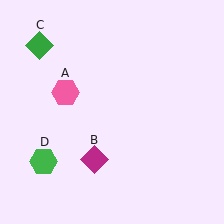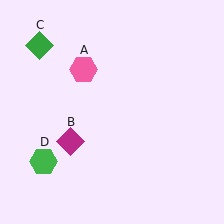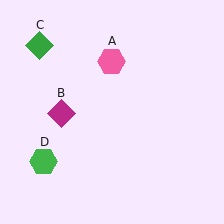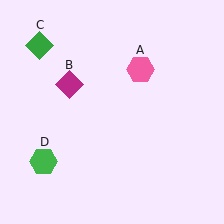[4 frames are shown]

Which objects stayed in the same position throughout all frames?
Green diamond (object C) and green hexagon (object D) remained stationary.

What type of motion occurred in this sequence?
The pink hexagon (object A), magenta diamond (object B) rotated clockwise around the center of the scene.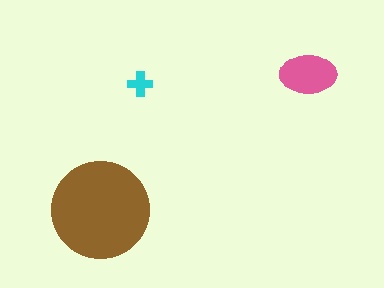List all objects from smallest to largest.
The cyan cross, the pink ellipse, the brown circle.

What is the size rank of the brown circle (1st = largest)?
1st.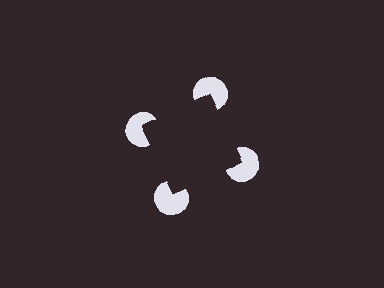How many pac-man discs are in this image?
There are 4 — one at each vertex of the illusory square.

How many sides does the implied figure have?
4 sides.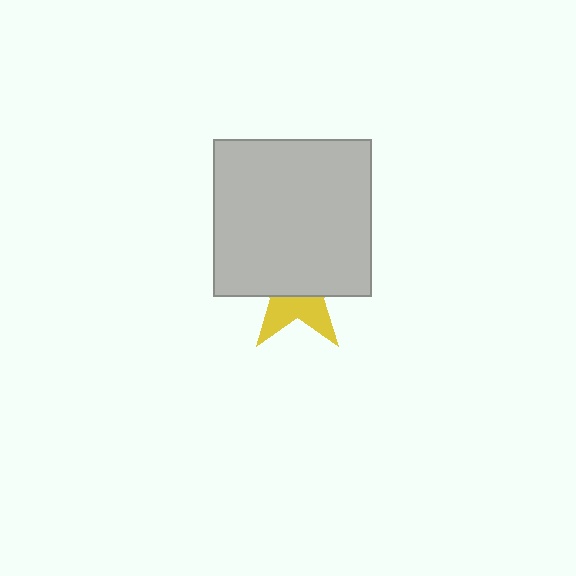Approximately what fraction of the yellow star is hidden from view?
Roughly 63% of the yellow star is hidden behind the light gray square.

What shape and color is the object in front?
The object in front is a light gray square.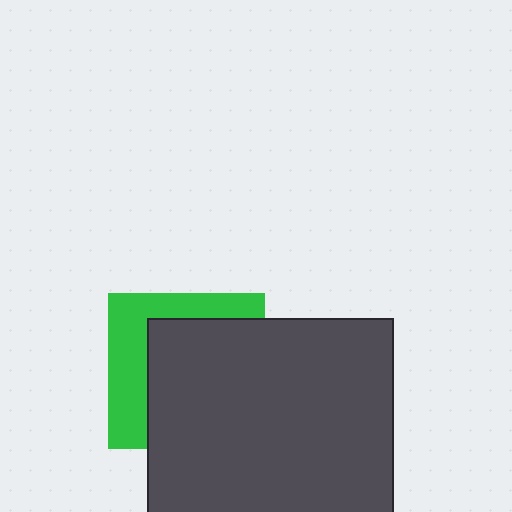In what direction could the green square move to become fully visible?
The green square could move toward the upper-left. That would shift it out from behind the dark gray rectangle entirely.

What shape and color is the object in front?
The object in front is a dark gray rectangle.